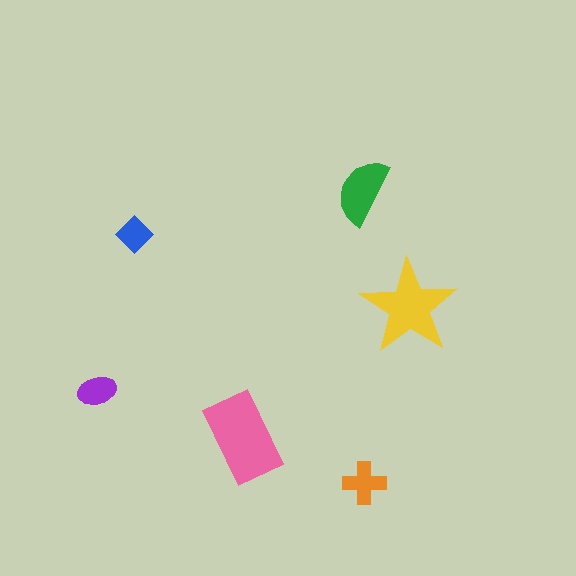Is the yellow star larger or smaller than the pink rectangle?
Smaller.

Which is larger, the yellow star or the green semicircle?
The yellow star.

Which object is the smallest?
The blue diamond.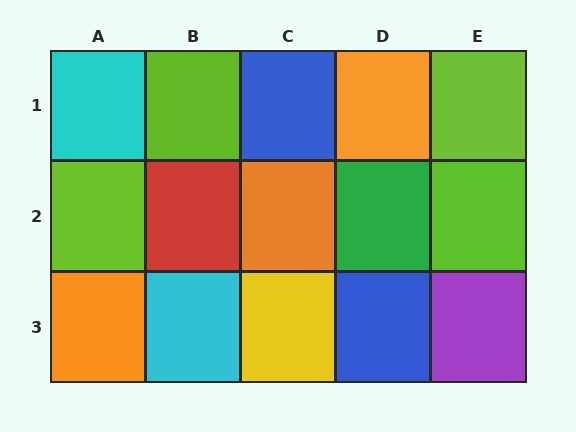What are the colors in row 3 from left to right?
Orange, cyan, yellow, blue, purple.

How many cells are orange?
3 cells are orange.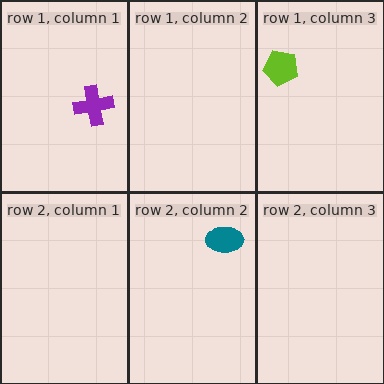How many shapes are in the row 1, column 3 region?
1.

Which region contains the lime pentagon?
The row 1, column 3 region.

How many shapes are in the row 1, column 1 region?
1.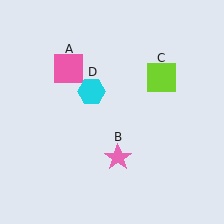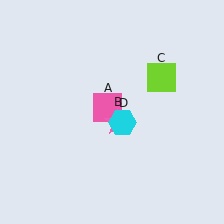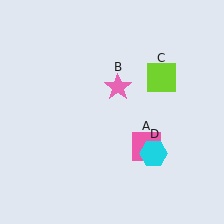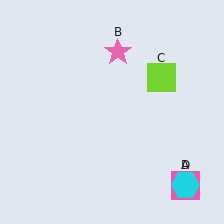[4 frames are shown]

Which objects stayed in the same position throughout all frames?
Lime square (object C) remained stationary.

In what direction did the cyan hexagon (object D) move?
The cyan hexagon (object D) moved down and to the right.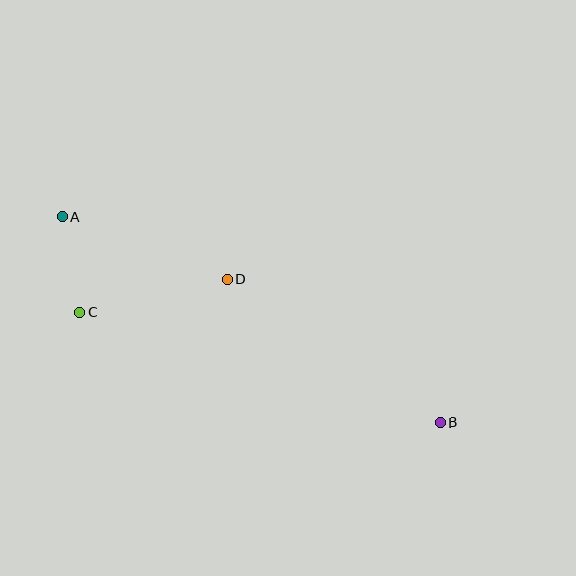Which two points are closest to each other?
Points A and C are closest to each other.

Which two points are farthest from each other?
Points A and B are farthest from each other.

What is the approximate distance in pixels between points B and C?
The distance between B and C is approximately 377 pixels.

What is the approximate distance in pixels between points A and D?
The distance between A and D is approximately 176 pixels.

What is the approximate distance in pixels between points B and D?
The distance between B and D is approximately 257 pixels.